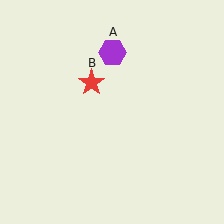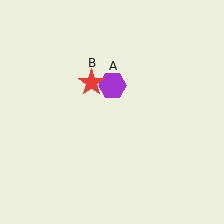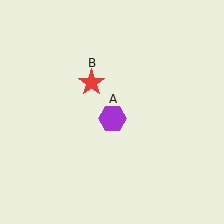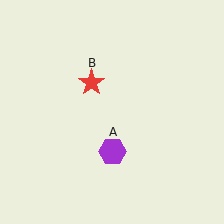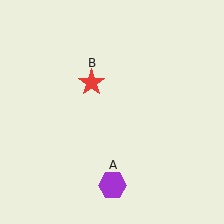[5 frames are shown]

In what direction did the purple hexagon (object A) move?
The purple hexagon (object A) moved down.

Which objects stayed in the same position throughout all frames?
Red star (object B) remained stationary.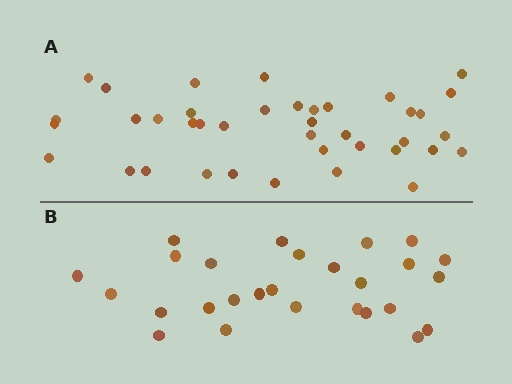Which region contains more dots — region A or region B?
Region A (the top region) has more dots.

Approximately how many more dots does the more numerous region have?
Region A has roughly 12 or so more dots than region B.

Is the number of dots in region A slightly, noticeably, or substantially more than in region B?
Region A has noticeably more, but not dramatically so. The ratio is roughly 1.4 to 1.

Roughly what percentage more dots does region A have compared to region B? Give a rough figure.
About 45% more.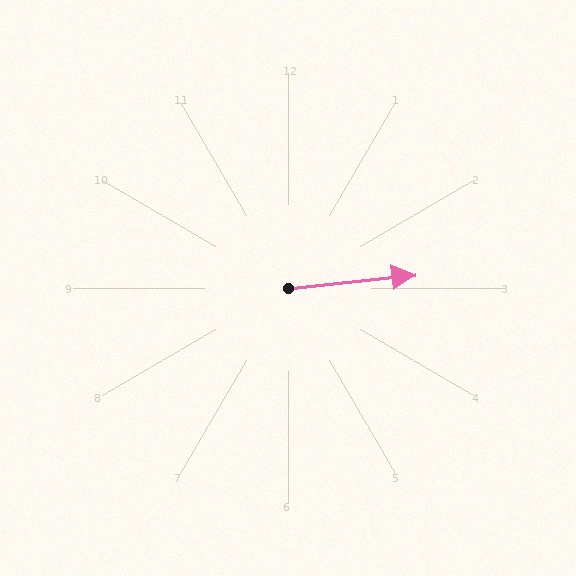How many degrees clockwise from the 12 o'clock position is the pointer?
Approximately 84 degrees.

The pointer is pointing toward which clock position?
Roughly 3 o'clock.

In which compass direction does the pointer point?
East.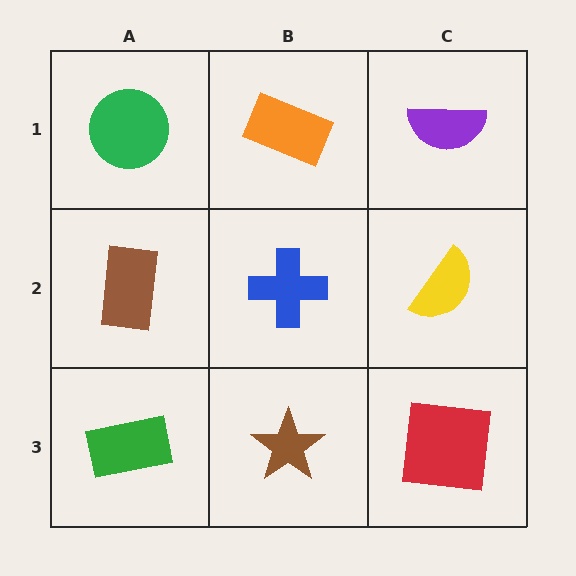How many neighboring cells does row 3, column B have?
3.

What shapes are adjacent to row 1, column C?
A yellow semicircle (row 2, column C), an orange rectangle (row 1, column B).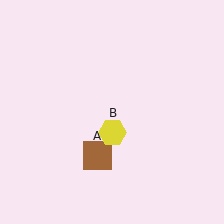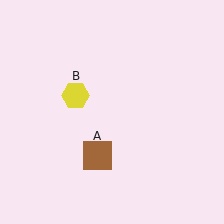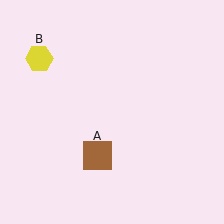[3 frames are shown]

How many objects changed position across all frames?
1 object changed position: yellow hexagon (object B).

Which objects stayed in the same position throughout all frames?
Brown square (object A) remained stationary.